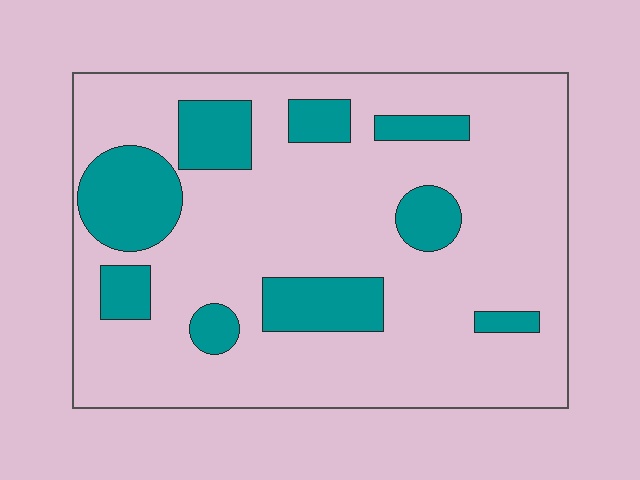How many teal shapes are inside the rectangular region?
9.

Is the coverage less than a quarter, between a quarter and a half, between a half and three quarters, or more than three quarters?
Less than a quarter.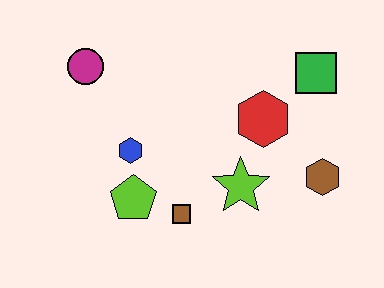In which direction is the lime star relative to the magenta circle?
The lime star is to the right of the magenta circle.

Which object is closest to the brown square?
The lime pentagon is closest to the brown square.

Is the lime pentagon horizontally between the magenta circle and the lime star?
Yes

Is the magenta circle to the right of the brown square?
No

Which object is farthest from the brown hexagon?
The magenta circle is farthest from the brown hexagon.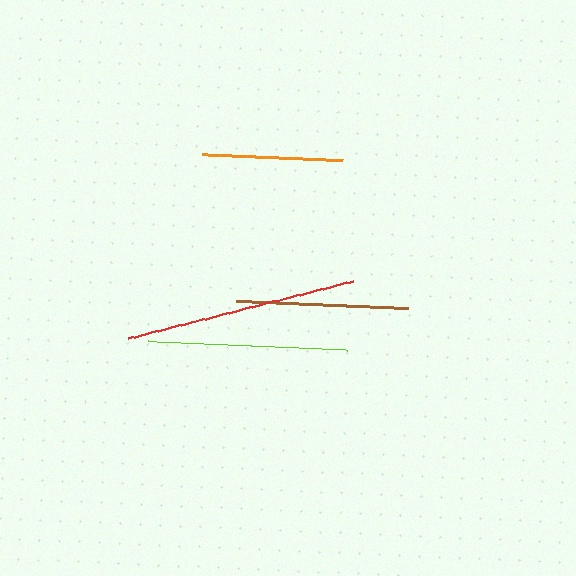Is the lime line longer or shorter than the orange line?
The lime line is longer than the orange line.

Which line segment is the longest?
The red line is the longest at approximately 233 pixels.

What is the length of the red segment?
The red segment is approximately 233 pixels long.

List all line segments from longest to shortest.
From longest to shortest: red, lime, brown, orange.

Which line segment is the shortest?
The orange line is the shortest at approximately 141 pixels.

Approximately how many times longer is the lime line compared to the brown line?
The lime line is approximately 1.2 times the length of the brown line.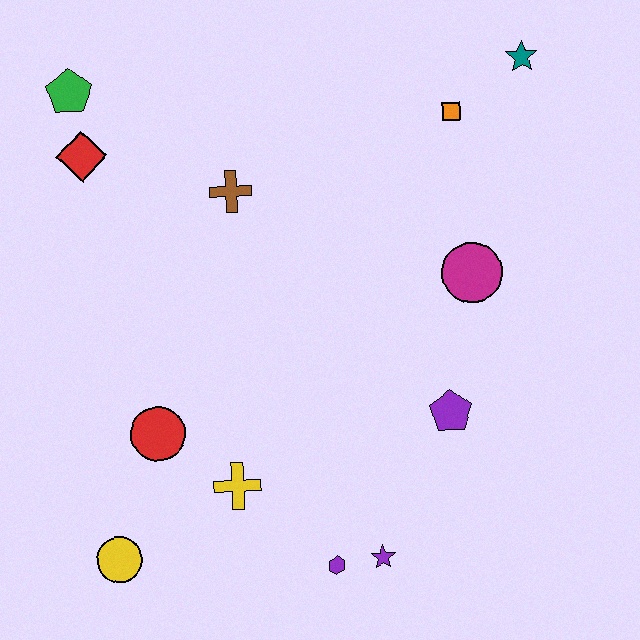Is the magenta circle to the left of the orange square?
No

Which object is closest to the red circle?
The yellow cross is closest to the red circle.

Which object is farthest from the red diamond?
The purple star is farthest from the red diamond.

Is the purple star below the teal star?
Yes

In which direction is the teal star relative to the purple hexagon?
The teal star is above the purple hexagon.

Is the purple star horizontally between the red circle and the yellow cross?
No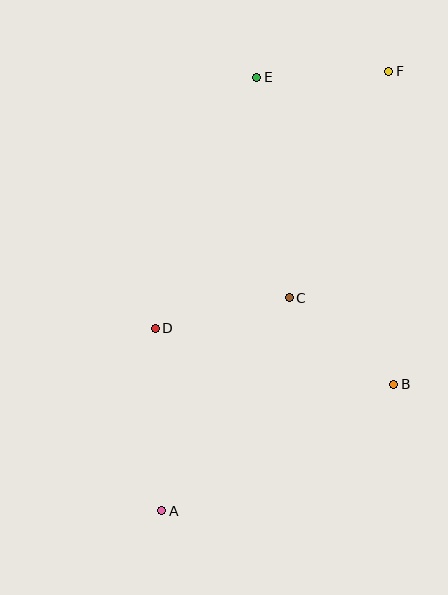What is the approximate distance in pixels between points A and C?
The distance between A and C is approximately 248 pixels.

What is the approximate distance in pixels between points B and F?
The distance between B and F is approximately 313 pixels.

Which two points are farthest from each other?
Points A and F are farthest from each other.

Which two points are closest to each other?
Points E and F are closest to each other.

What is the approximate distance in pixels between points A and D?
The distance between A and D is approximately 183 pixels.